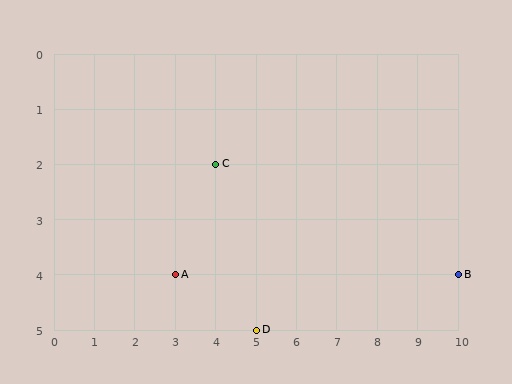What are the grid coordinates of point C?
Point C is at grid coordinates (4, 2).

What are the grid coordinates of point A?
Point A is at grid coordinates (3, 4).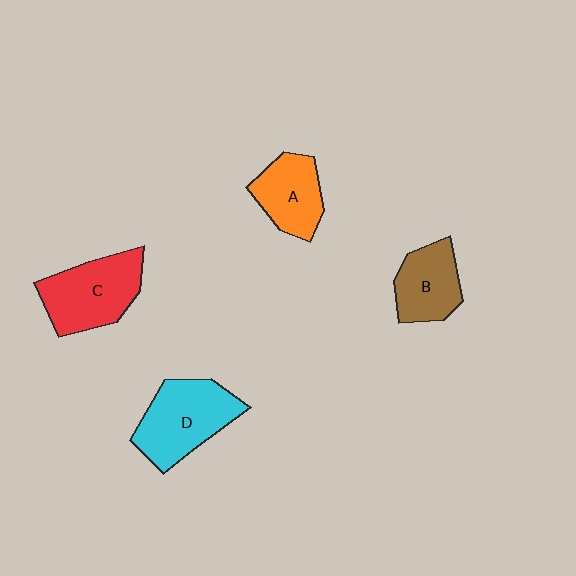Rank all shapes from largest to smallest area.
From largest to smallest: D (cyan), C (red), A (orange), B (brown).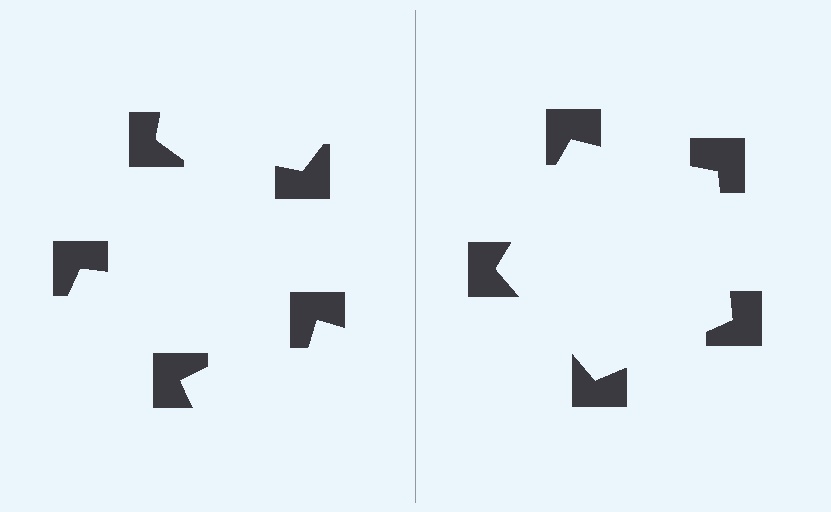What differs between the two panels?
The notched squares are positioned identically on both sides; only the wedge orientations differ. On the right they align to a pentagon; on the left they are misaligned.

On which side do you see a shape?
An illusory pentagon appears on the right side. On the left side the wedge cuts are rotated, so no coherent shape forms.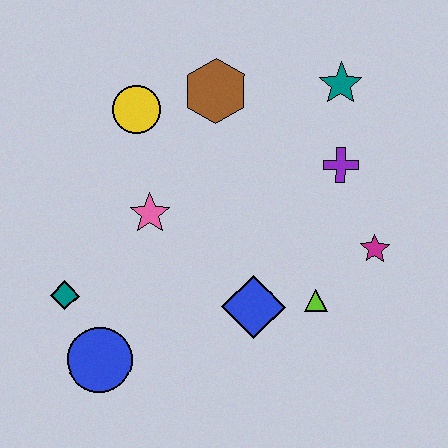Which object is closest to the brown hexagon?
The yellow circle is closest to the brown hexagon.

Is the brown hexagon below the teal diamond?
No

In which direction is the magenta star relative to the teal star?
The magenta star is below the teal star.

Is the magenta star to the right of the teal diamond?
Yes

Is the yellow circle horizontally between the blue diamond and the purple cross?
No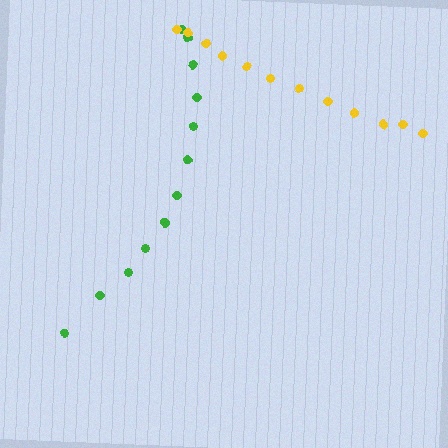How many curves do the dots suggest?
There are 2 distinct paths.